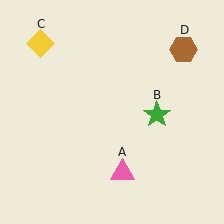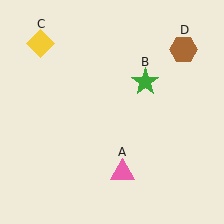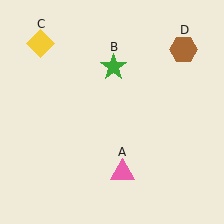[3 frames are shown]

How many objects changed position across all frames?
1 object changed position: green star (object B).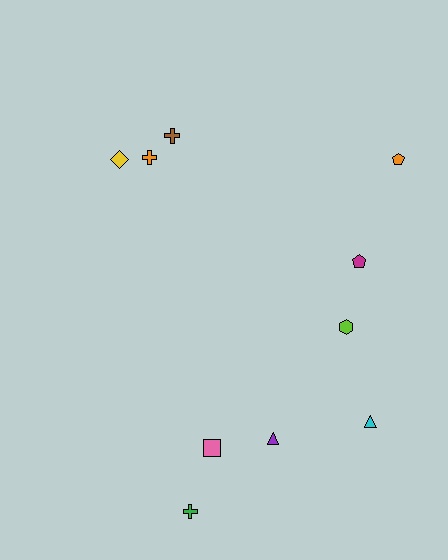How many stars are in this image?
There are no stars.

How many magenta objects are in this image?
There is 1 magenta object.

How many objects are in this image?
There are 10 objects.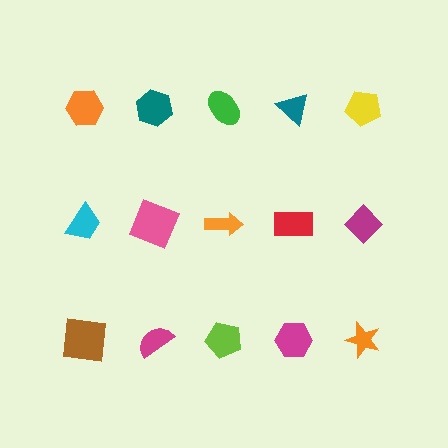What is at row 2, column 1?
A cyan trapezoid.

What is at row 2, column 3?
An orange arrow.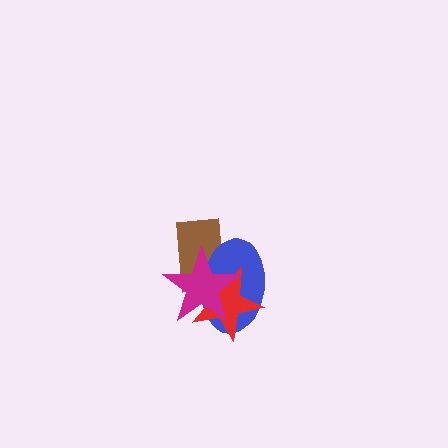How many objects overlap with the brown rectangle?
3 objects overlap with the brown rectangle.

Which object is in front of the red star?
The magenta star is in front of the red star.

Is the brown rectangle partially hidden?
Yes, it is partially covered by another shape.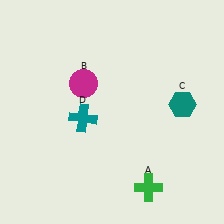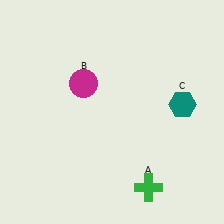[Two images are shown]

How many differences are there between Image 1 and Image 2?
There is 1 difference between the two images.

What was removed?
The teal cross (D) was removed in Image 2.